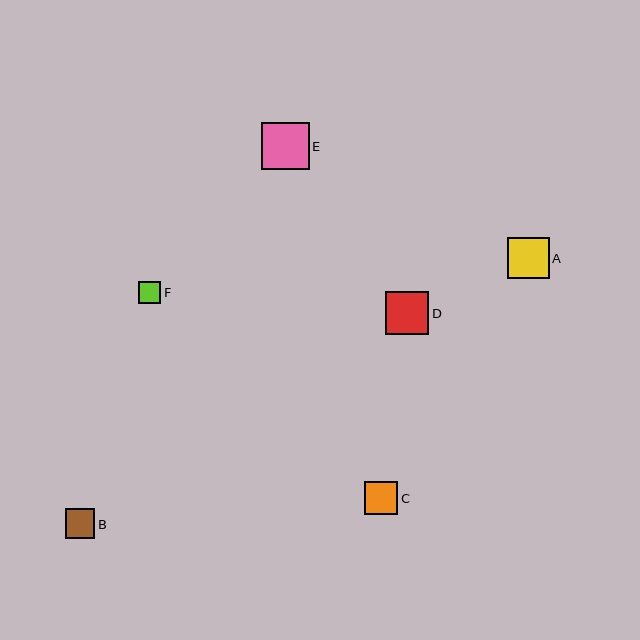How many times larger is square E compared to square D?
Square E is approximately 1.1 times the size of square D.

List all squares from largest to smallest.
From largest to smallest: E, D, A, C, B, F.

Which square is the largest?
Square E is the largest with a size of approximately 48 pixels.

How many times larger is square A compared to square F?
Square A is approximately 1.8 times the size of square F.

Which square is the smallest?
Square F is the smallest with a size of approximately 23 pixels.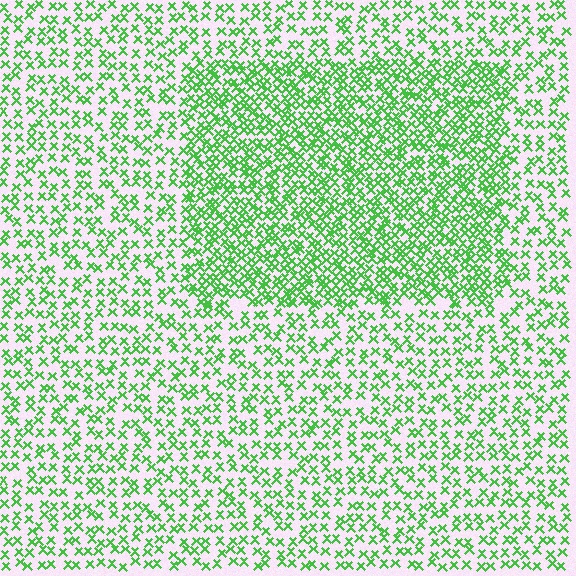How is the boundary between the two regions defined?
The boundary is defined by a change in element density (approximately 1.9x ratio). All elements are the same color, size, and shape.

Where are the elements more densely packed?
The elements are more densely packed inside the rectangle boundary.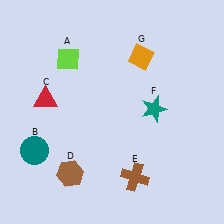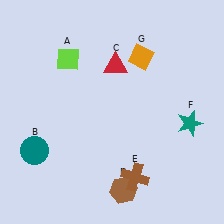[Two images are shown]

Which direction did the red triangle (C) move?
The red triangle (C) moved right.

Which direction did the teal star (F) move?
The teal star (F) moved right.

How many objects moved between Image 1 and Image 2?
3 objects moved between the two images.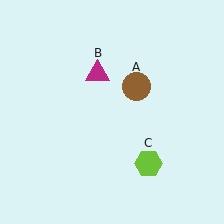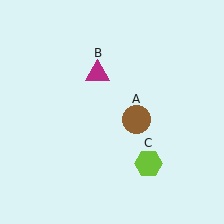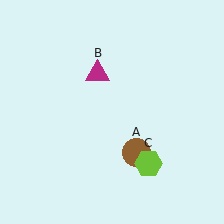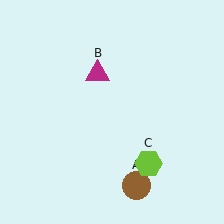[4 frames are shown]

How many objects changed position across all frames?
1 object changed position: brown circle (object A).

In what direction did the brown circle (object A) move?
The brown circle (object A) moved down.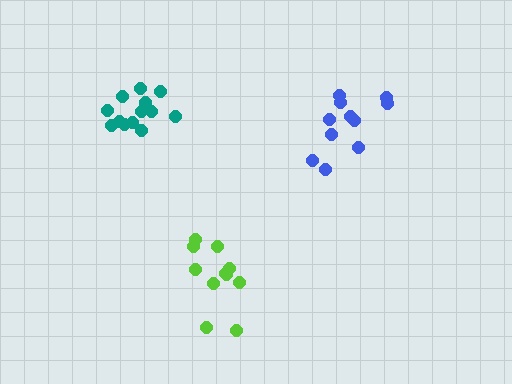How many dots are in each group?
Group 1: 11 dots, Group 2: 13 dots, Group 3: 12 dots (36 total).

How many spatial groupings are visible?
There are 3 spatial groupings.